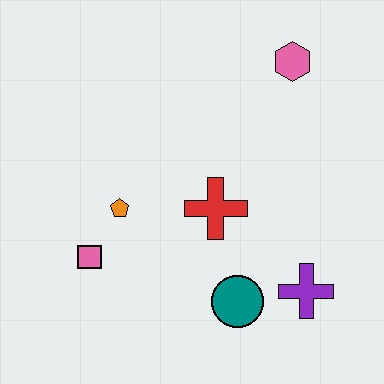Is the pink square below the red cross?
Yes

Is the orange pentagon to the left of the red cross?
Yes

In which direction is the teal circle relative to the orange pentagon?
The teal circle is to the right of the orange pentagon.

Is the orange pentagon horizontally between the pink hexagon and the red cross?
No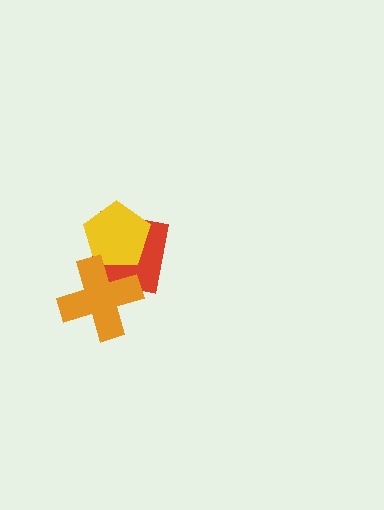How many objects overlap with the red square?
2 objects overlap with the red square.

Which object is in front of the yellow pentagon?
The orange cross is in front of the yellow pentagon.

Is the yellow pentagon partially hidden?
Yes, it is partially covered by another shape.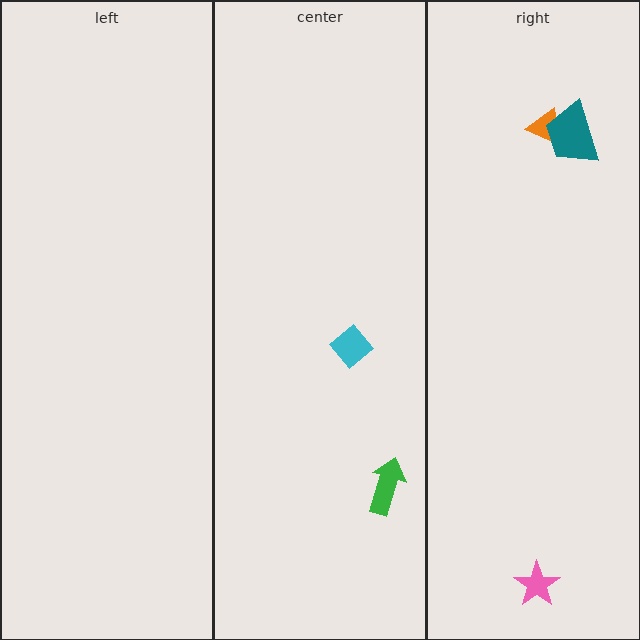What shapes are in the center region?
The cyan diamond, the green arrow.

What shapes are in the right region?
The orange triangle, the pink star, the teal trapezoid.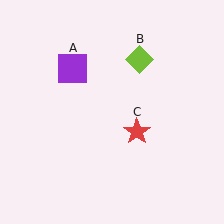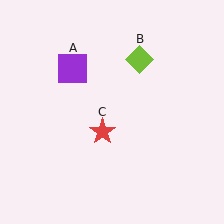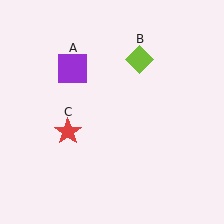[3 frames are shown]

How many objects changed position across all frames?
1 object changed position: red star (object C).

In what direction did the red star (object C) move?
The red star (object C) moved left.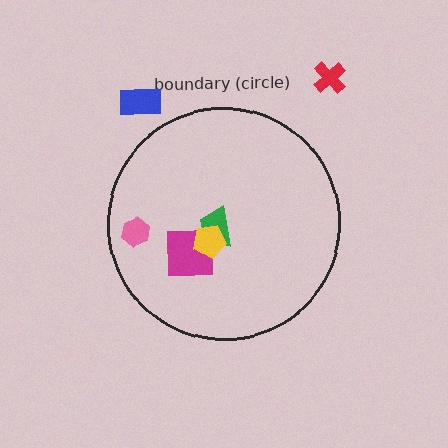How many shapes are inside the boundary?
4 inside, 2 outside.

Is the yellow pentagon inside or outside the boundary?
Inside.